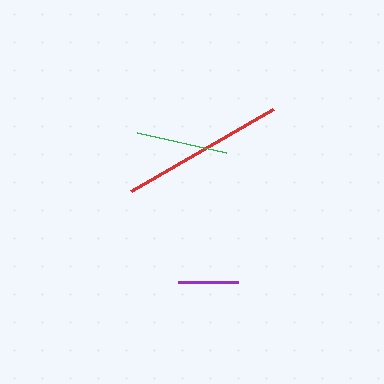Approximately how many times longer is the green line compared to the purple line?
The green line is approximately 1.5 times the length of the purple line.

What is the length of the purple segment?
The purple segment is approximately 60 pixels long.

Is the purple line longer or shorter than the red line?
The red line is longer than the purple line.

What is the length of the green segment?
The green segment is approximately 91 pixels long.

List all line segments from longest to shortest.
From longest to shortest: red, green, purple.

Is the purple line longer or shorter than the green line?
The green line is longer than the purple line.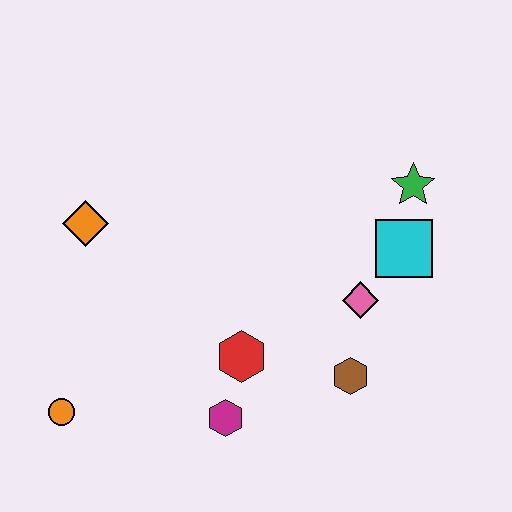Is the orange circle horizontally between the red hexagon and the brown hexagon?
No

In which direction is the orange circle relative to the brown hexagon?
The orange circle is to the left of the brown hexagon.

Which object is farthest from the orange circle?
The green star is farthest from the orange circle.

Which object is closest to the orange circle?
The magenta hexagon is closest to the orange circle.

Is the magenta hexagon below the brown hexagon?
Yes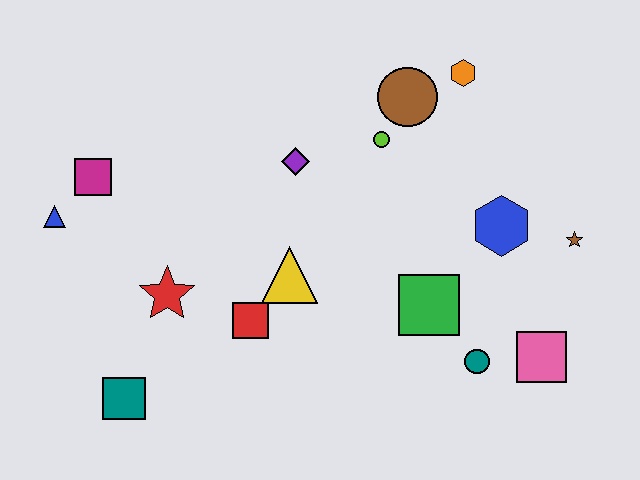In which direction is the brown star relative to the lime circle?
The brown star is to the right of the lime circle.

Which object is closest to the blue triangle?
The magenta square is closest to the blue triangle.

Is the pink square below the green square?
Yes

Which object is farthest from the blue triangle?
The brown star is farthest from the blue triangle.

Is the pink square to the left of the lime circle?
No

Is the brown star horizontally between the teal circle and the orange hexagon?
No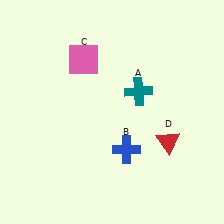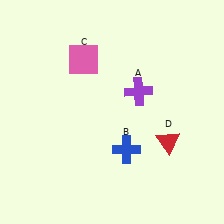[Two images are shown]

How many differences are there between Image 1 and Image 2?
There is 1 difference between the two images.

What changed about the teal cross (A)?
In Image 1, A is teal. In Image 2, it changed to purple.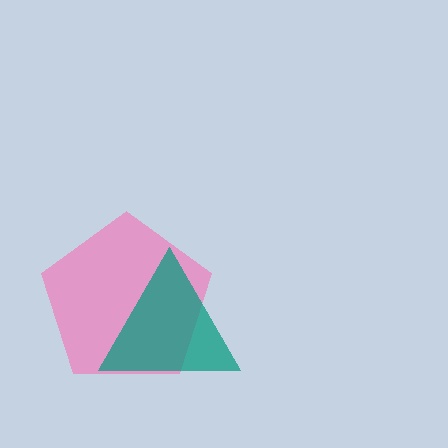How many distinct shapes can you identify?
There are 2 distinct shapes: a pink pentagon, a teal triangle.